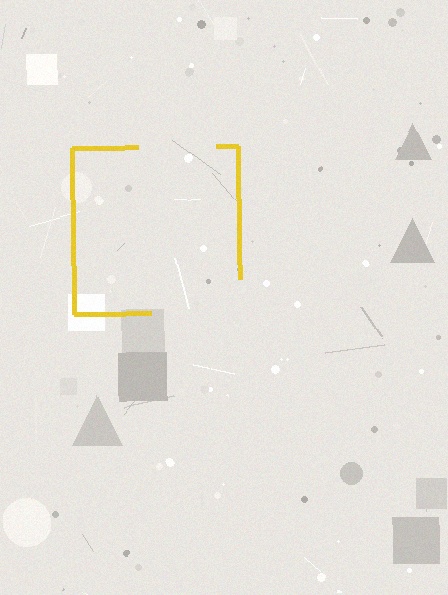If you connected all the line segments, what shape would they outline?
They would outline a square.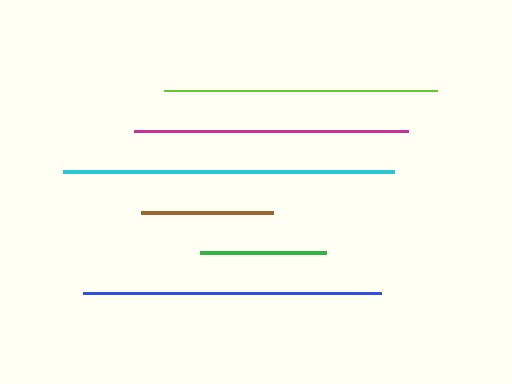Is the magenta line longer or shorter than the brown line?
The magenta line is longer than the brown line.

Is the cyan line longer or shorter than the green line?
The cyan line is longer than the green line.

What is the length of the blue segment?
The blue segment is approximately 298 pixels long.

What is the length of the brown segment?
The brown segment is approximately 132 pixels long.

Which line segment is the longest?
The cyan line is the longest at approximately 330 pixels.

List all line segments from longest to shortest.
From longest to shortest: cyan, blue, magenta, lime, brown, green.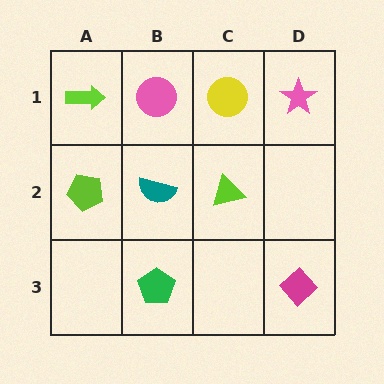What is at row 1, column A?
A lime arrow.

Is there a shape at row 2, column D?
No, that cell is empty.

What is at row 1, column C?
A yellow circle.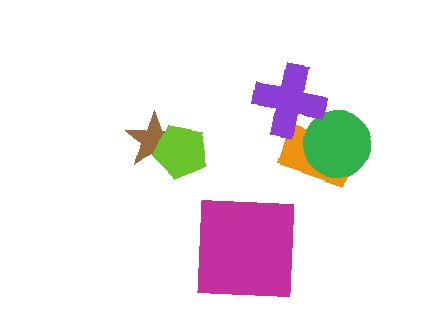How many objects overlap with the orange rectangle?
2 objects overlap with the orange rectangle.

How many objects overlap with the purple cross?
1 object overlaps with the purple cross.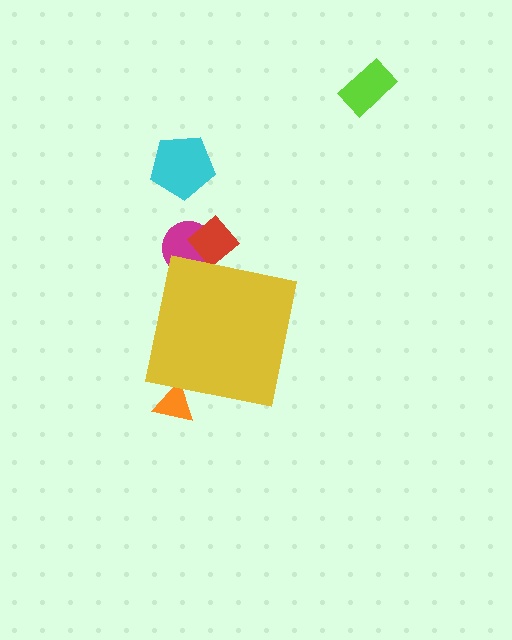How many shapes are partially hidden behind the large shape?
3 shapes are partially hidden.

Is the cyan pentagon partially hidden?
No, the cyan pentagon is fully visible.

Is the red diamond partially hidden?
Yes, the red diamond is partially hidden behind the yellow square.